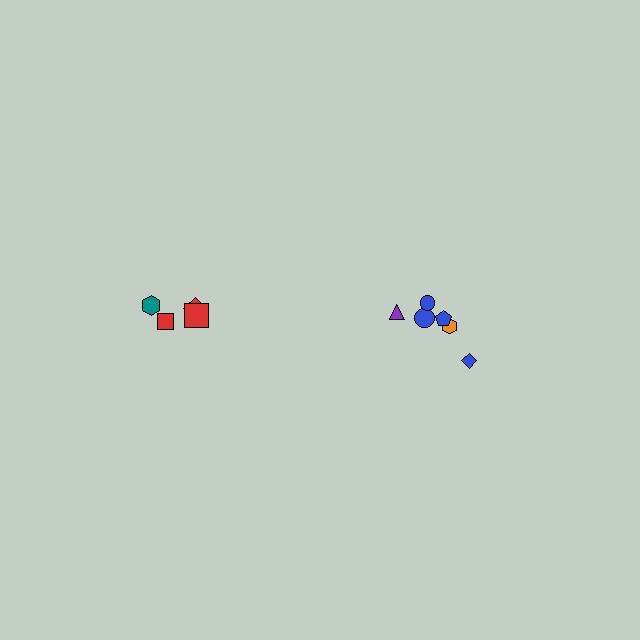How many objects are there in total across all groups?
There are 10 objects.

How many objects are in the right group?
There are 6 objects.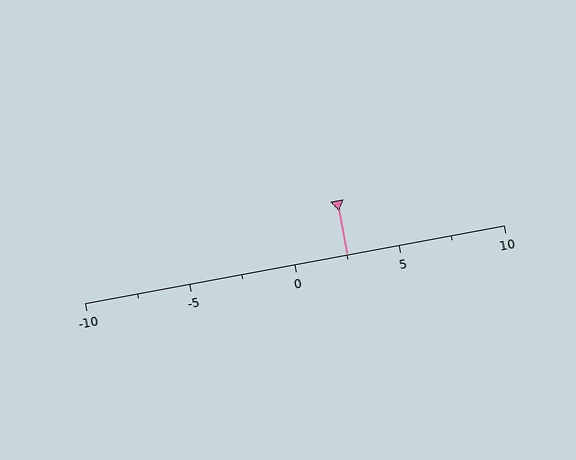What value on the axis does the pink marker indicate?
The marker indicates approximately 2.5.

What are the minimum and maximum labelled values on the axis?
The axis runs from -10 to 10.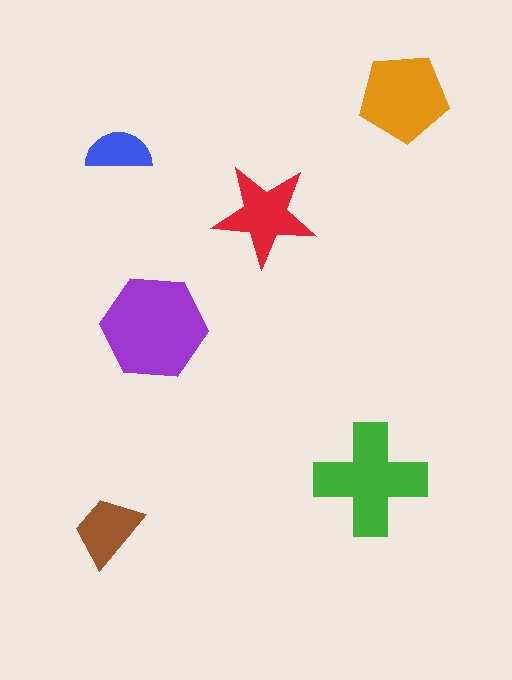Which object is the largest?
The purple hexagon.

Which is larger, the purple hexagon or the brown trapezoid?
The purple hexagon.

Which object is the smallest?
The blue semicircle.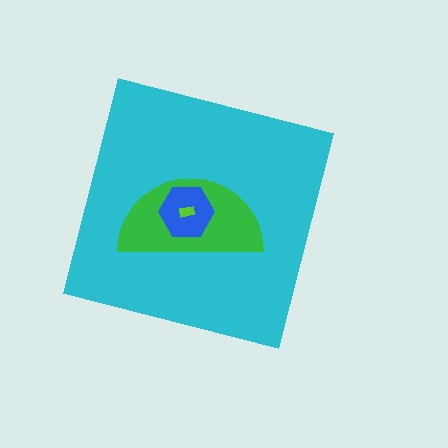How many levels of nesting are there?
4.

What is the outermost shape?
The cyan square.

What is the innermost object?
The lime rectangle.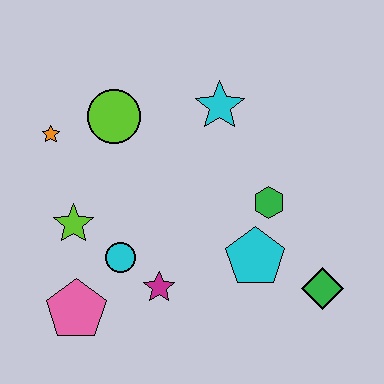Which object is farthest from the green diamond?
The orange star is farthest from the green diamond.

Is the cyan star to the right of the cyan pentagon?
No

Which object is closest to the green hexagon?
The cyan pentagon is closest to the green hexagon.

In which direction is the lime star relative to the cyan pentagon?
The lime star is to the left of the cyan pentagon.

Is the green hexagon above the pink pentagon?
Yes